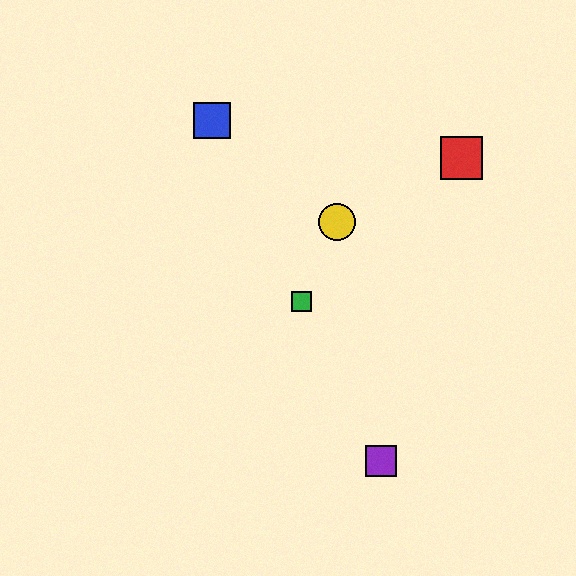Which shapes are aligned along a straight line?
The blue square, the green square, the purple square are aligned along a straight line.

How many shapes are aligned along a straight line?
3 shapes (the blue square, the green square, the purple square) are aligned along a straight line.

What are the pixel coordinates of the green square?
The green square is at (302, 301).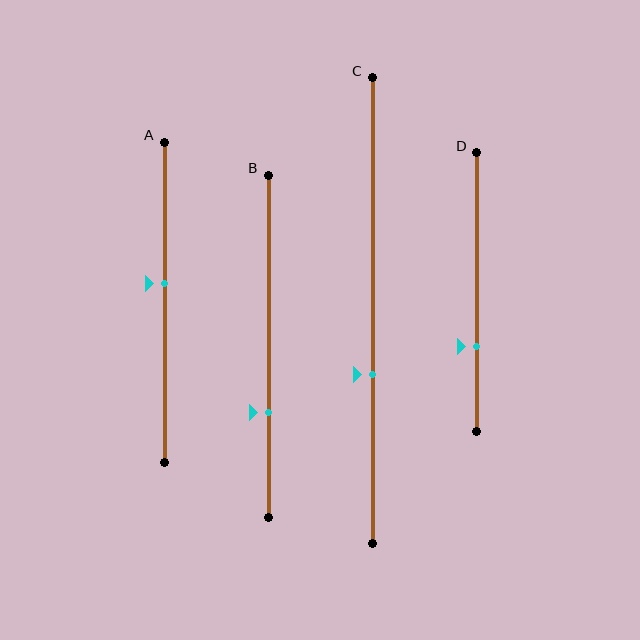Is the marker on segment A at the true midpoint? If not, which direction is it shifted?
No, the marker on segment A is shifted upward by about 6% of the segment length.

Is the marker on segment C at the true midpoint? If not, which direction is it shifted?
No, the marker on segment C is shifted downward by about 14% of the segment length.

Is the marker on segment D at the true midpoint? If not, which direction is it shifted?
No, the marker on segment D is shifted downward by about 20% of the segment length.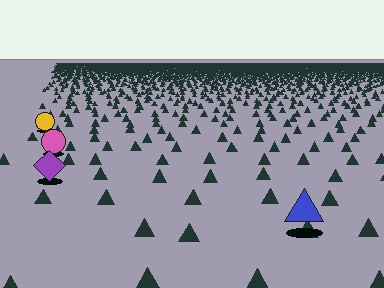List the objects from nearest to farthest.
From nearest to farthest: the blue triangle, the purple diamond, the pink circle, the yellow circle.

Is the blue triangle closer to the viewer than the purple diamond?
Yes. The blue triangle is closer — you can tell from the texture gradient: the ground texture is coarser near it.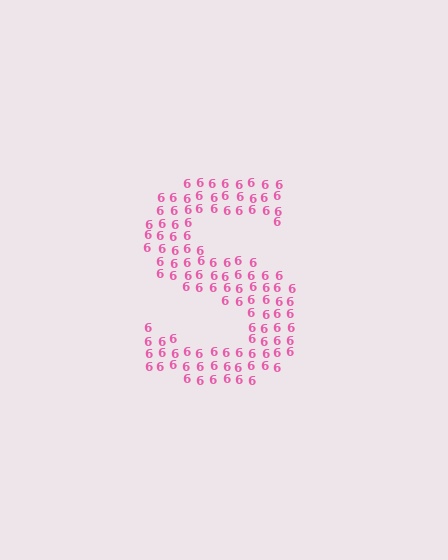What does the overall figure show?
The overall figure shows the letter S.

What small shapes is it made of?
It is made of small digit 6's.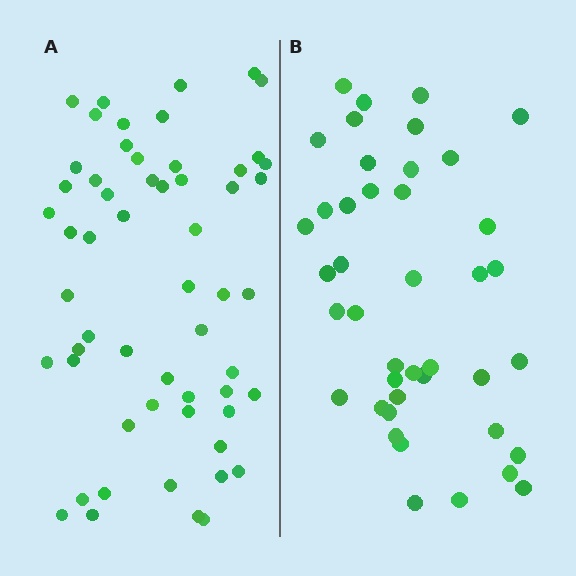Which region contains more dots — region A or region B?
Region A (the left region) has more dots.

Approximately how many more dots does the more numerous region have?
Region A has approximately 15 more dots than region B.